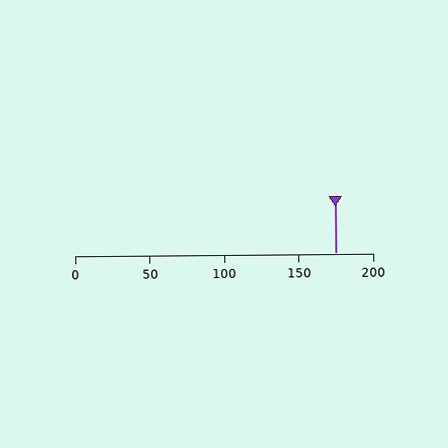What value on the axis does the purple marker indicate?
The marker indicates approximately 175.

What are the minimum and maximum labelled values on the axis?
The axis runs from 0 to 200.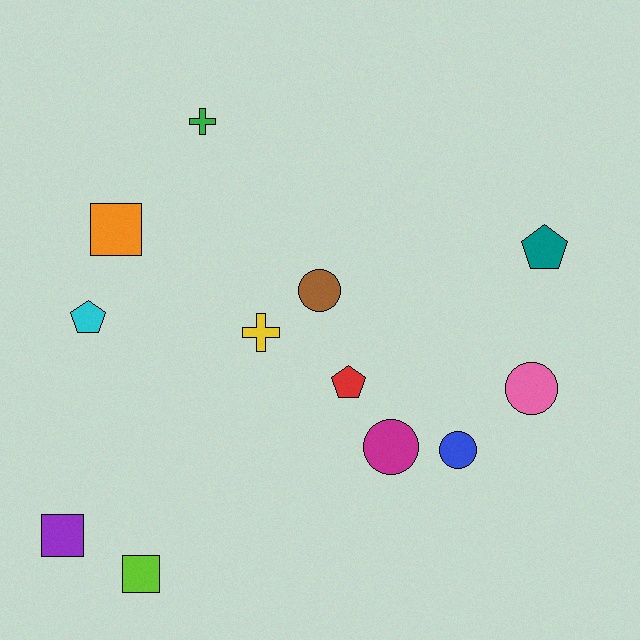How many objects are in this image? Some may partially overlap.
There are 12 objects.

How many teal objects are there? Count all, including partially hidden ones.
There is 1 teal object.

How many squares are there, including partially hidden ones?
There are 3 squares.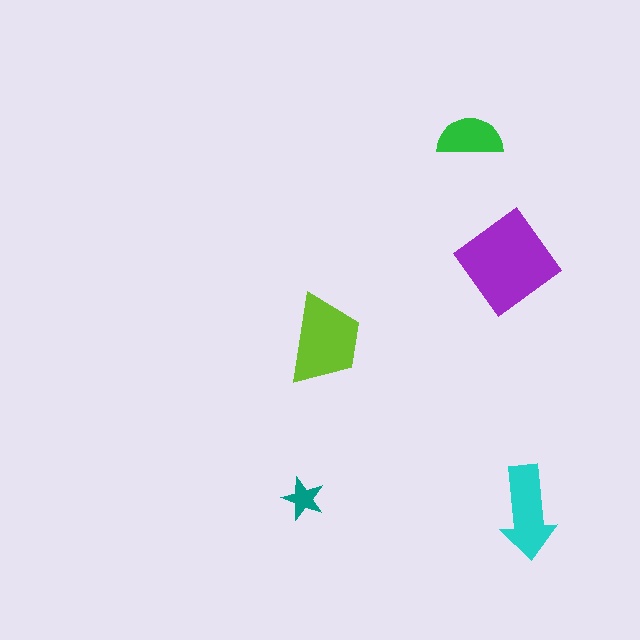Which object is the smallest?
The teal star.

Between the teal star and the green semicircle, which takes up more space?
The green semicircle.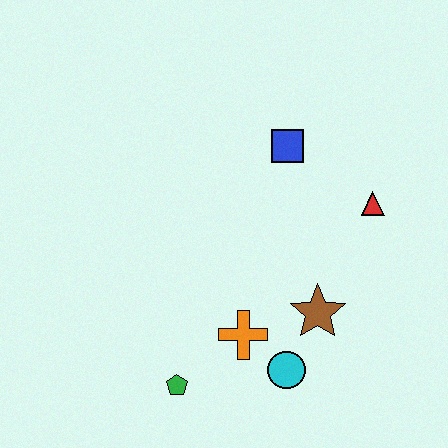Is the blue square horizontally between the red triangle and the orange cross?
Yes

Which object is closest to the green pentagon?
The orange cross is closest to the green pentagon.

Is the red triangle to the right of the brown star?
Yes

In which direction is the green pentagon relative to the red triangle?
The green pentagon is to the left of the red triangle.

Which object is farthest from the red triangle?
The green pentagon is farthest from the red triangle.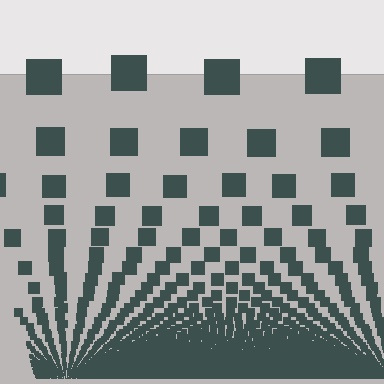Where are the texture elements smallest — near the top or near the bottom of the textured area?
Near the bottom.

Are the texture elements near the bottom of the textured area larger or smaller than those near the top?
Smaller. The gradient is inverted — elements near the bottom are smaller and denser.